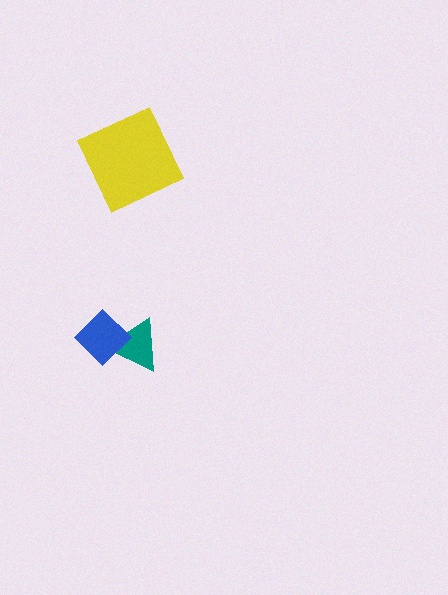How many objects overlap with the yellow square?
0 objects overlap with the yellow square.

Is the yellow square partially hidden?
No, no other shape covers it.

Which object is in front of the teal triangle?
The blue diamond is in front of the teal triangle.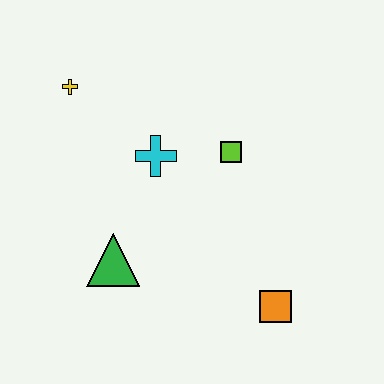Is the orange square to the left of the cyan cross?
No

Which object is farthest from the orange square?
The yellow cross is farthest from the orange square.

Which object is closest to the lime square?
The cyan cross is closest to the lime square.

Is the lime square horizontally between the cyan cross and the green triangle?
No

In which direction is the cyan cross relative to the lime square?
The cyan cross is to the left of the lime square.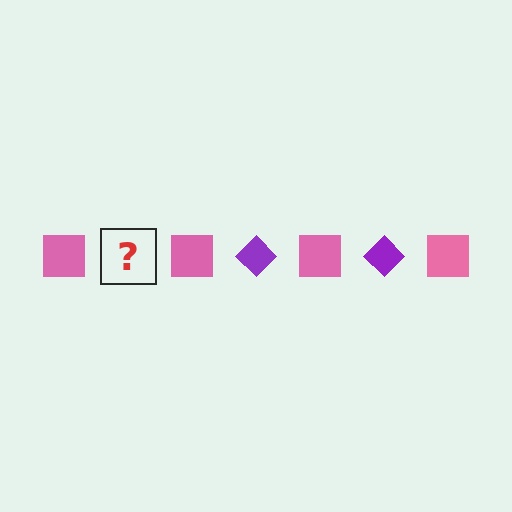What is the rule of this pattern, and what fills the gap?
The rule is that the pattern alternates between pink square and purple diamond. The gap should be filled with a purple diamond.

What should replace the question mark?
The question mark should be replaced with a purple diamond.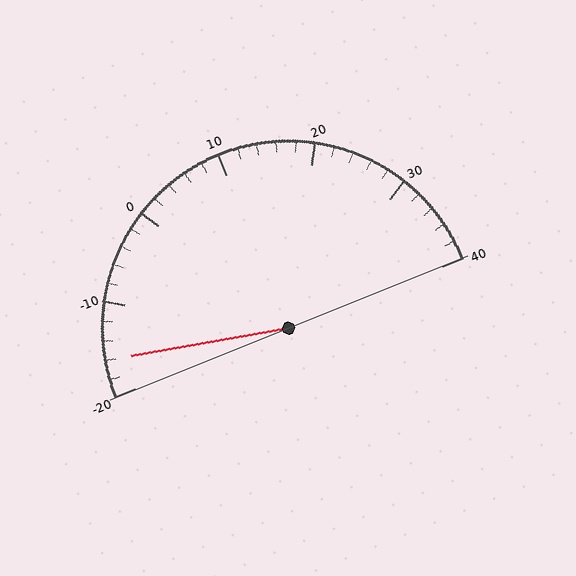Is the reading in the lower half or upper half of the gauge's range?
The reading is in the lower half of the range (-20 to 40).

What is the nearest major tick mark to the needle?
The nearest major tick mark is -20.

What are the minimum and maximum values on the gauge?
The gauge ranges from -20 to 40.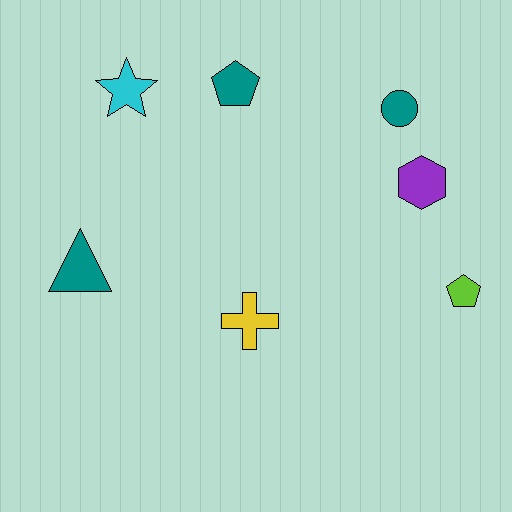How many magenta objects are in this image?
There are no magenta objects.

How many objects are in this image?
There are 7 objects.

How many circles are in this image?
There is 1 circle.